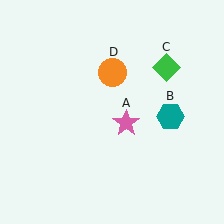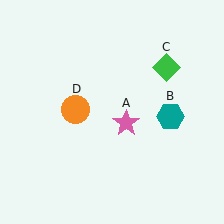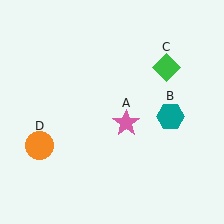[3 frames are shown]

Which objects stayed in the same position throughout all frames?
Pink star (object A) and teal hexagon (object B) and green diamond (object C) remained stationary.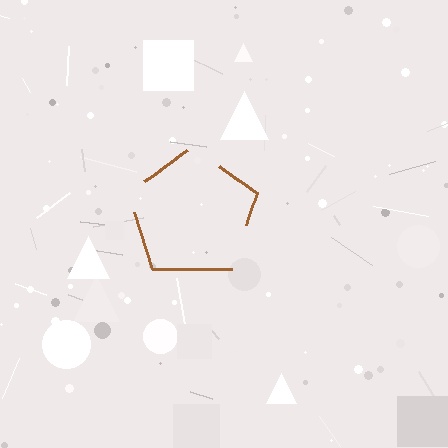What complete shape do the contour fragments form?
The contour fragments form a pentagon.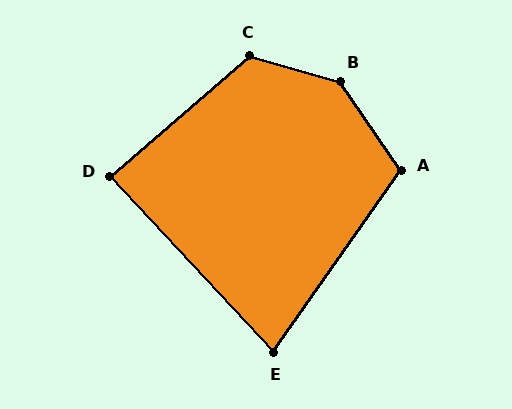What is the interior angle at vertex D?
Approximately 88 degrees (approximately right).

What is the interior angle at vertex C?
Approximately 123 degrees (obtuse).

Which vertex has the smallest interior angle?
E, at approximately 78 degrees.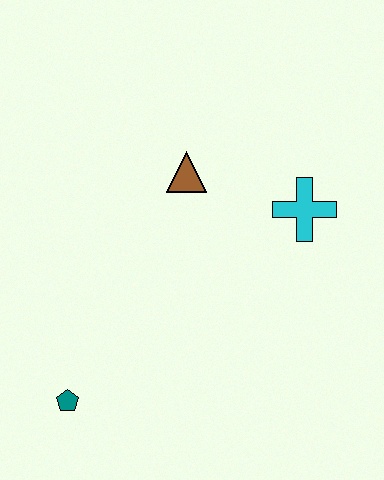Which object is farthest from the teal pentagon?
The cyan cross is farthest from the teal pentagon.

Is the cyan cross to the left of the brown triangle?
No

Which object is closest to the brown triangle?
The cyan cross is closest to the brown triangle.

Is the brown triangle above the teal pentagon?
Yes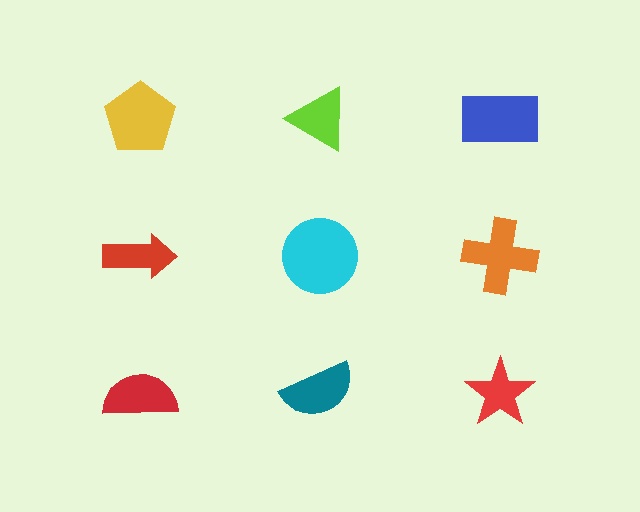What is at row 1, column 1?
A yellow pentagon.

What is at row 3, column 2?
A teal semicircle.